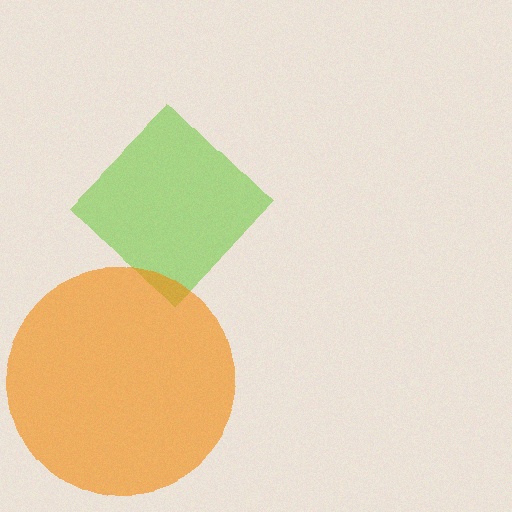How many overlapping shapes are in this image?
There are 2 overlapping shapes in the image.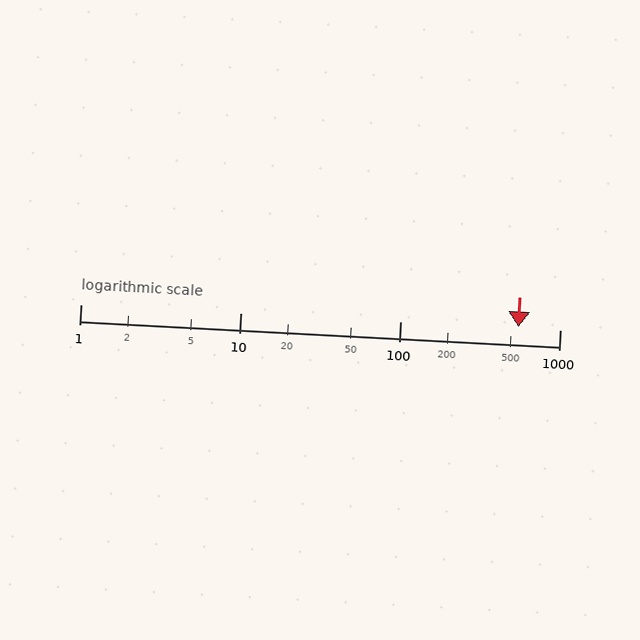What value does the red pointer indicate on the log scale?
The pointer indicates approximately 550.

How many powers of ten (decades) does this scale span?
The scale spans 3 decades, from 1 to 1000.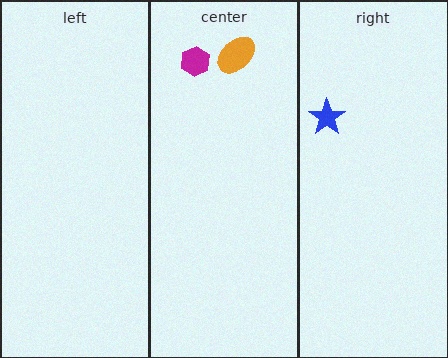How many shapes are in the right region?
1.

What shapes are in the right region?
The blue star.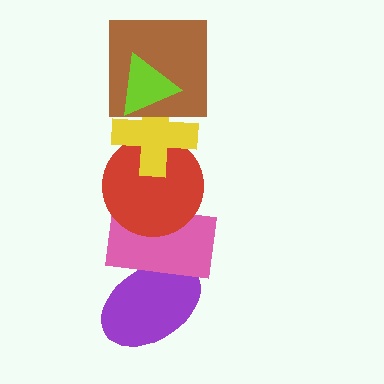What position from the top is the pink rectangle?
The pink rectangle is 5th from the top.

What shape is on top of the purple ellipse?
The pink rectangle is on top of the purple ellipse.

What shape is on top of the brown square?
The lime triangle is on top of the brown square.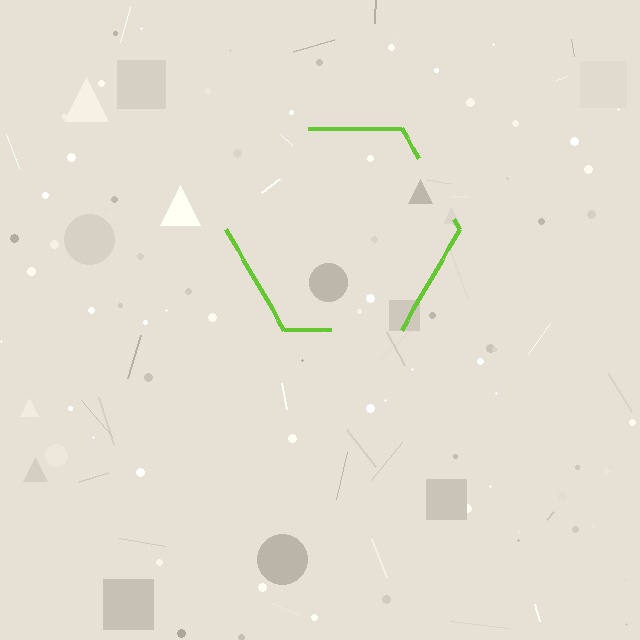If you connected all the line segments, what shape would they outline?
They would outline a hexagon.